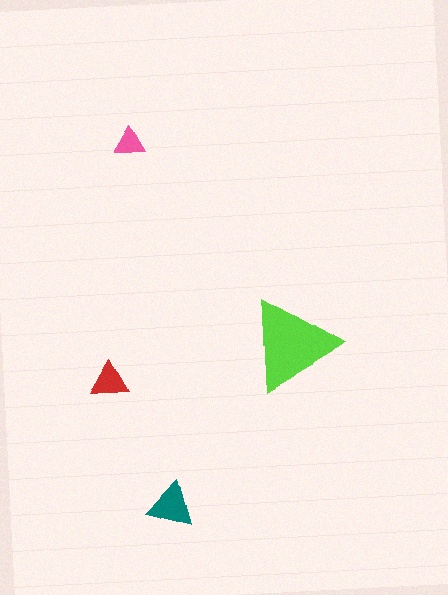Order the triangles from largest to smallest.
the lime one, the teal one, the red one, the pink one.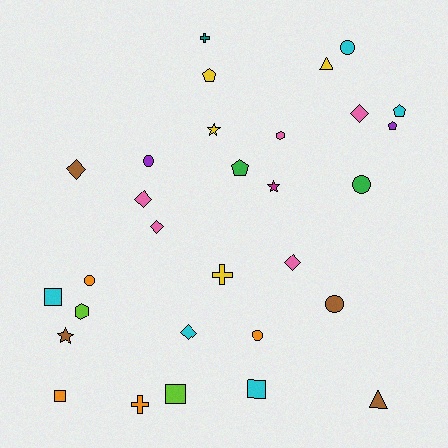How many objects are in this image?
There are 30 objects.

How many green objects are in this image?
There are 2 green objects.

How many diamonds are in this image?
There are 6 diamonds.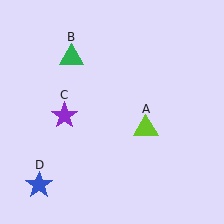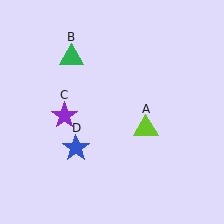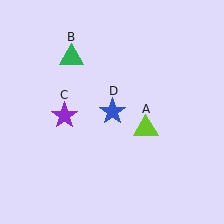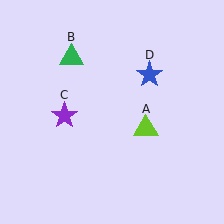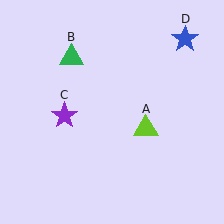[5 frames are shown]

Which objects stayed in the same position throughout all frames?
Lime triangle (object A) and green triangle (object B) and purple star (object C) remained stationary.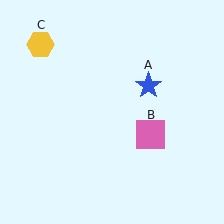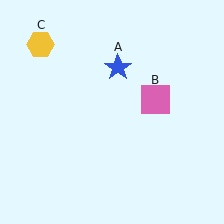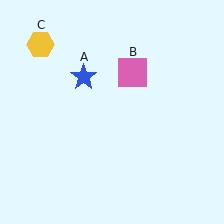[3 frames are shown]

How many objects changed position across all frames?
2 objects changed position: blue star (object A), pink square (object B).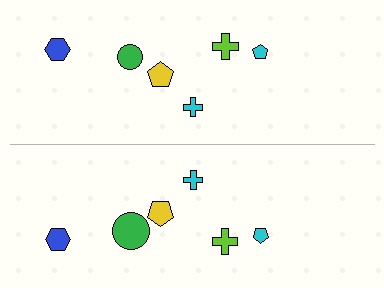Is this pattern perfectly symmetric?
No, the pattern is not perfectly symmetric. The green circle on the bottom side has a different size than its mirror counterpart.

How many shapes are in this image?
There are 12 shapes in this image.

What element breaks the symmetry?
The green circle on the bottom side has a different size than its mirror counterpart.